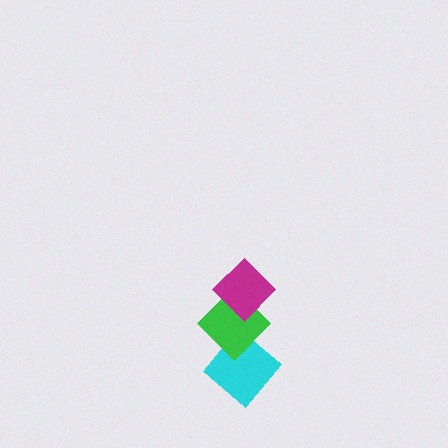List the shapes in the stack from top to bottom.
From top to bottom: the magenta diamond, the green diamond, the cyan diamond.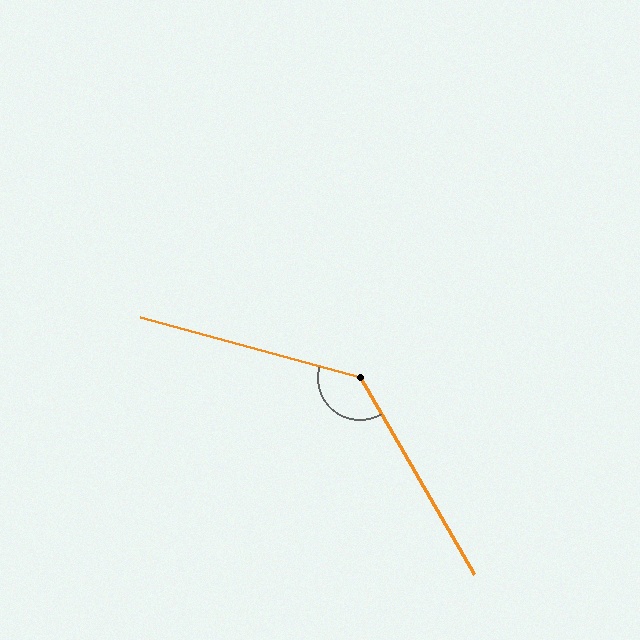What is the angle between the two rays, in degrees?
Approximately 136 degrees.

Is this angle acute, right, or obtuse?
It is obtuse.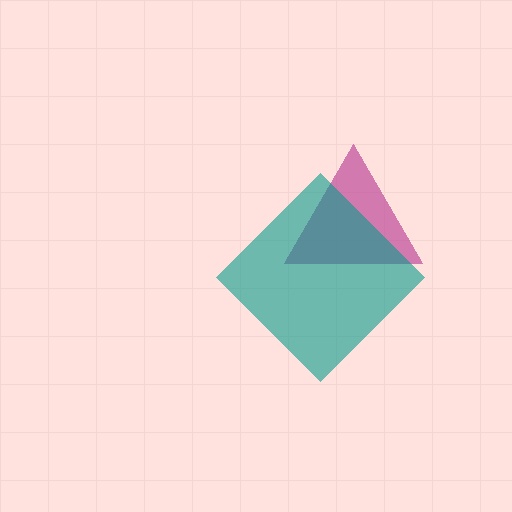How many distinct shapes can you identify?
There are 2 distinct shapes: a magenta triangle, a teal diamond.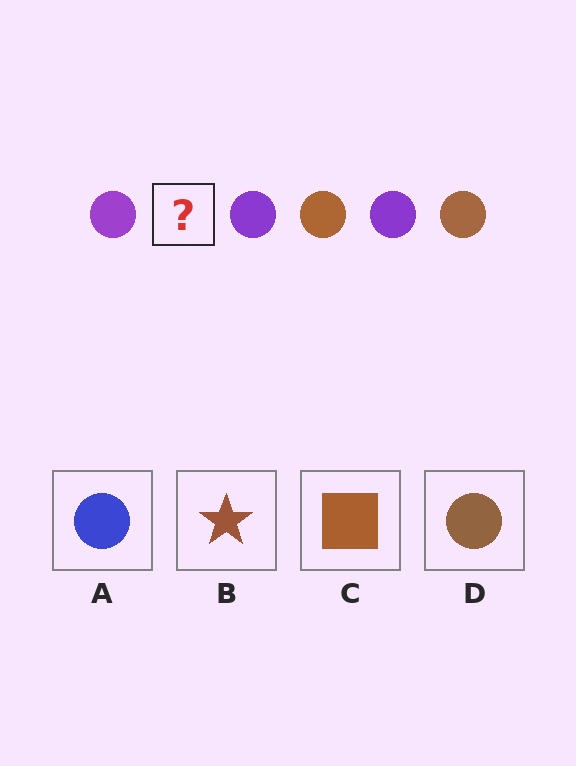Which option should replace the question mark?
Option D.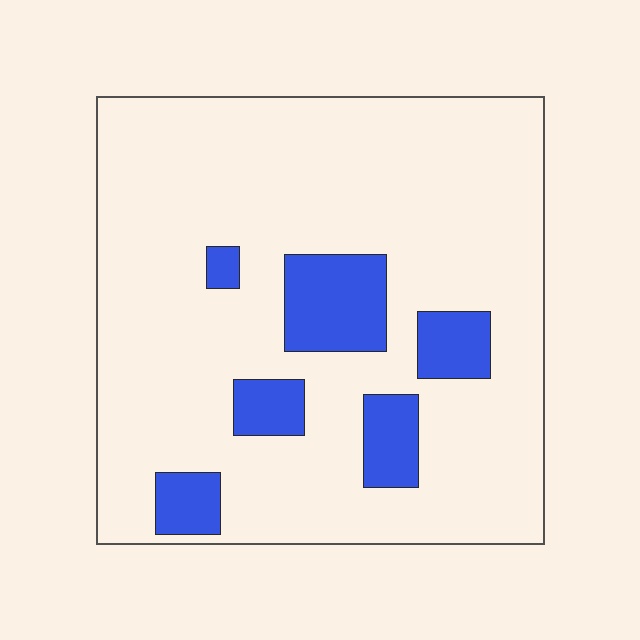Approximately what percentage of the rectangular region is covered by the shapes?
Approximately 15%.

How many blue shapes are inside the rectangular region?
6.